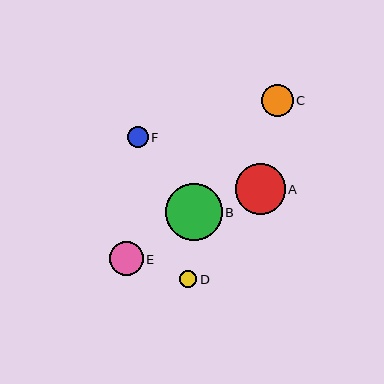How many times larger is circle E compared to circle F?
Circle E is approximately 1.6 times the size of circle F.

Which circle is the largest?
Circle B is the largest with a size of approximately 57 pixels.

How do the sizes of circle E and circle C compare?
Circle E and circle C are approximately the same size.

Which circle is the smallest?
Circle D is the smallest with a size of approximately 17 pixels.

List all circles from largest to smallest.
From largest to smallest: B, A, E, C, F, D.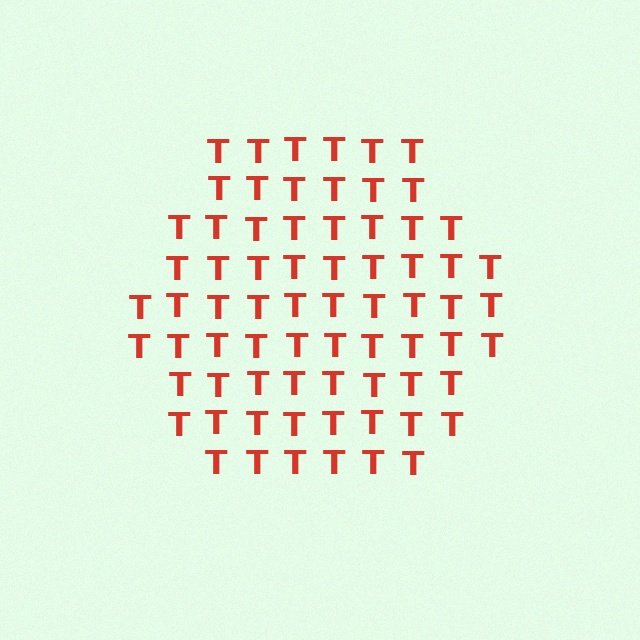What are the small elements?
The small elements are letter T's.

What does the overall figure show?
The overall figure shows a hexagon.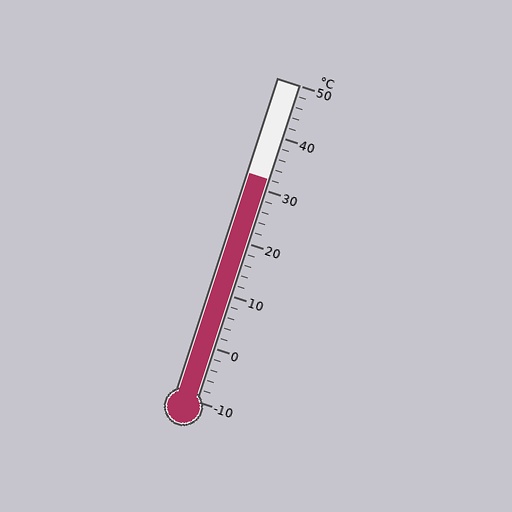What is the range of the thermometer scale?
The thermometer scale ranges from -10°C to 50°C.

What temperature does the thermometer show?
The thermometer shows approximately 32°C.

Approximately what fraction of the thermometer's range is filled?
The thermometer is filled to approximately 70% of its range.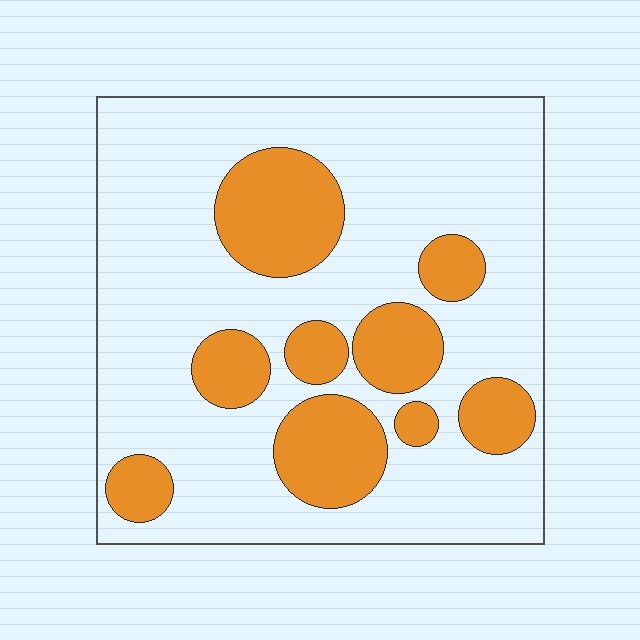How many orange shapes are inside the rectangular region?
9.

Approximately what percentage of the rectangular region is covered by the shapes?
Approximately 25%.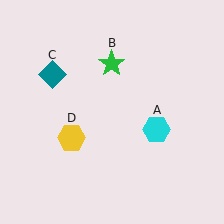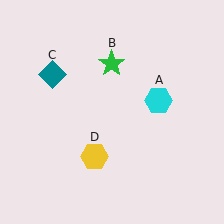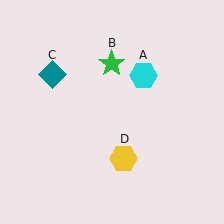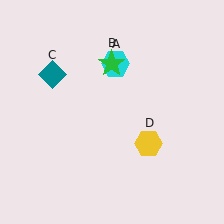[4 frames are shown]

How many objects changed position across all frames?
2 objects changed position: cyan hexagon (object A), yellow hexagon (object D).